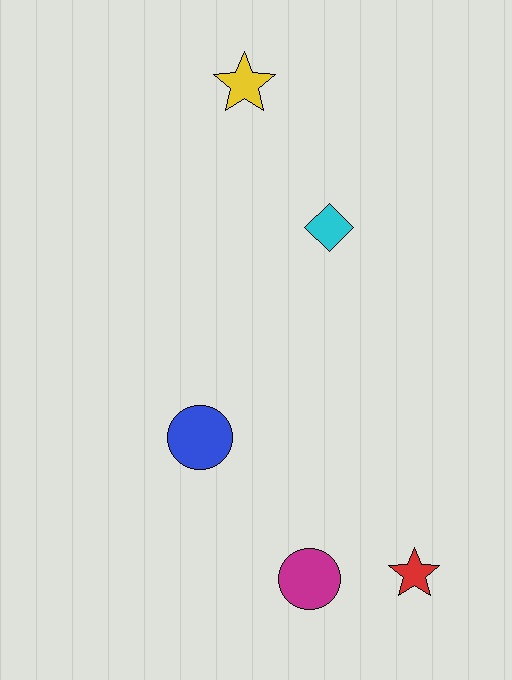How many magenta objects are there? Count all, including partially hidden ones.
There is 1 magenta object.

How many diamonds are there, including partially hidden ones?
There is 1 diamond.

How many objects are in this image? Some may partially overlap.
There are 5 objects.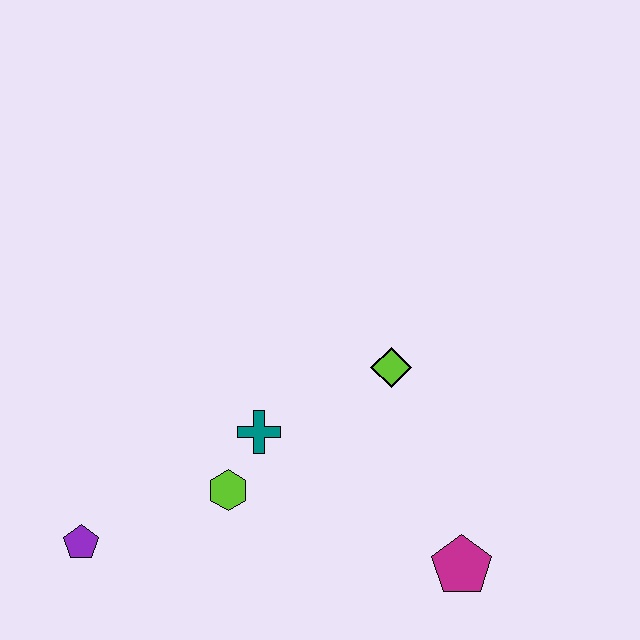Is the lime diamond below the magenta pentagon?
No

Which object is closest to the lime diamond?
The teal cross is closest to the lime diamond.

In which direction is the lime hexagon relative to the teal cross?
The lime hexagon is below the teal cross.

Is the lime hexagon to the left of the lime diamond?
Yes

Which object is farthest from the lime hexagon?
The magenta pentagon is farthest from the lime hexagon.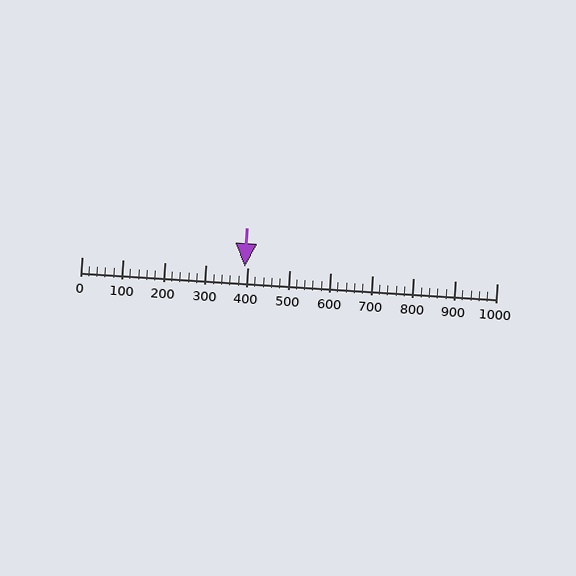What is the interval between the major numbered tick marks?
The major tick marks are spaced 100 units apart.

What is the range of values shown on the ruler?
The ruler shows values from 0 to 1000.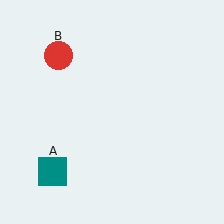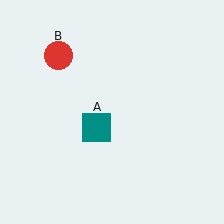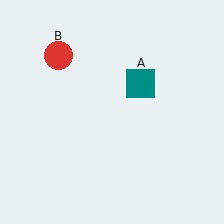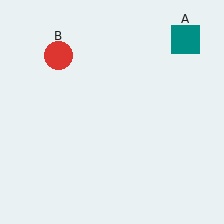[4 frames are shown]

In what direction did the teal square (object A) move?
The teal square (object A) moved up and to the right.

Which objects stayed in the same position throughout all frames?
Red circle (object B) remained stationary.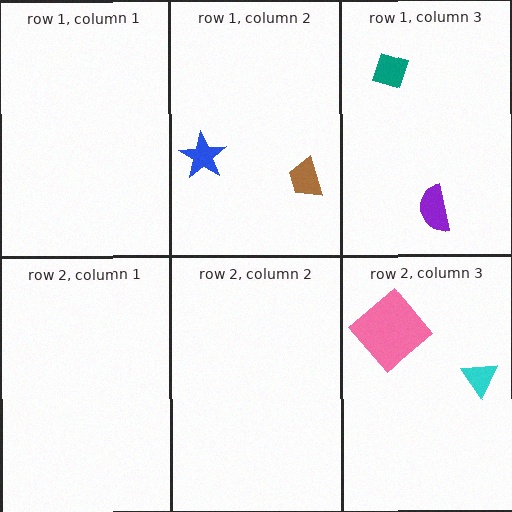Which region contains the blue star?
The row 1, column 2 region.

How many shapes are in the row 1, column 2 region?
2.